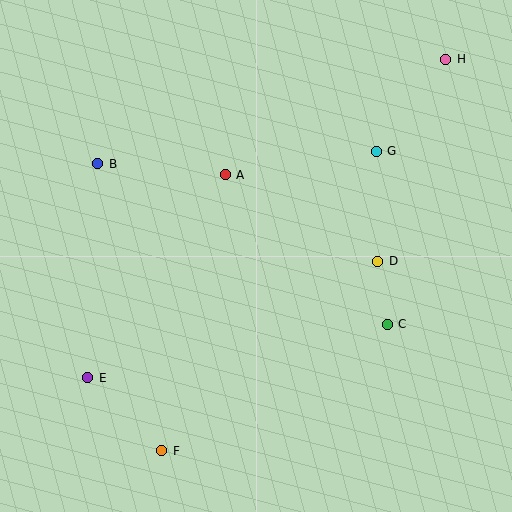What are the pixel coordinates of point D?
Point D is at (378, 261).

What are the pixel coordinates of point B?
Point B is at (98, 164).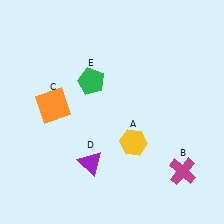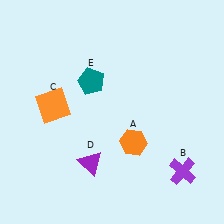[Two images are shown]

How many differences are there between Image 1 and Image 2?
There are 3 differences between the two images.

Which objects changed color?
A changed from yellow to orange. B changed from magenta to purple. E changed from green to teal.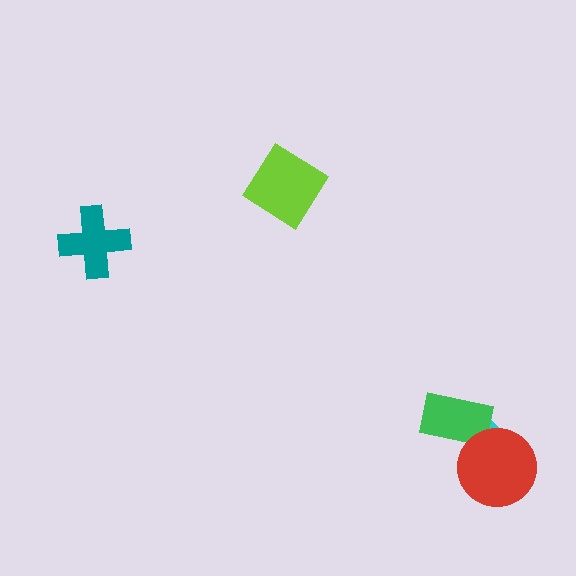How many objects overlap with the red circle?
2 objects overlap with the red circle.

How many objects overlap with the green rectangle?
2 objects overlap with the green rectangle.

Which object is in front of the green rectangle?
The red circle is in front of the green rectangle.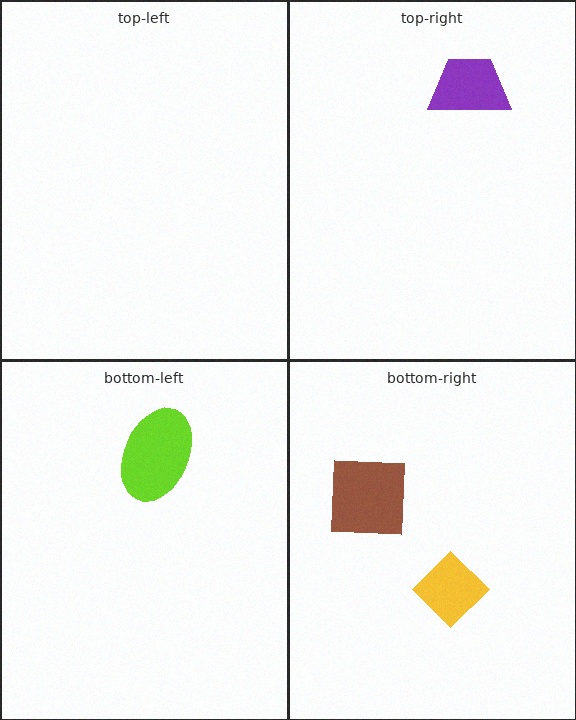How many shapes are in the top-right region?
1.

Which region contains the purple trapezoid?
The top-right region.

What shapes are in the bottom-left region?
The lime ellipse.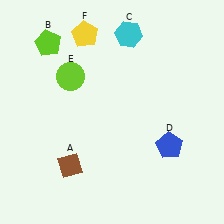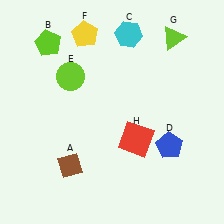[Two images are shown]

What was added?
A lime triangle (G), a red square (H) were added in Image 2.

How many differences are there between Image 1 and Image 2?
There are 2 differences between the two images.